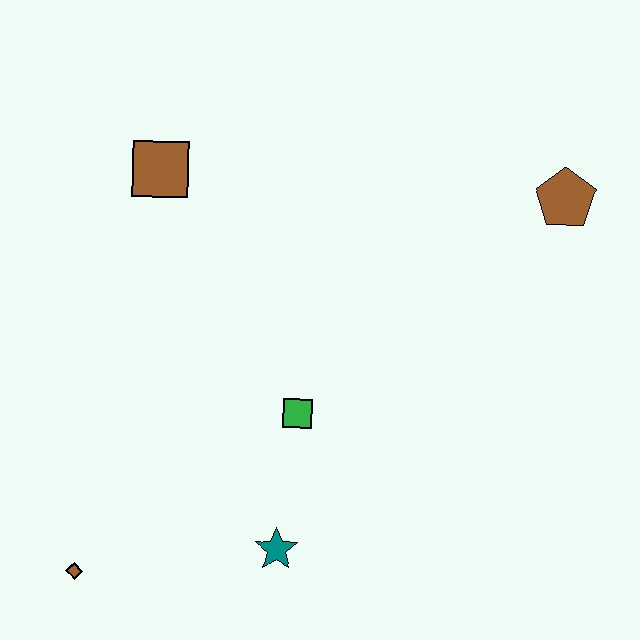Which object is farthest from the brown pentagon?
The brown diamond is farthest from the brown pentagon.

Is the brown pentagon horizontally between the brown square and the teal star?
No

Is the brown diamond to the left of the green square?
Yes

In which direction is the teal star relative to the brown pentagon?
The teal star is below the brown pentagon.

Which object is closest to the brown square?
The green square is closest to the brown square.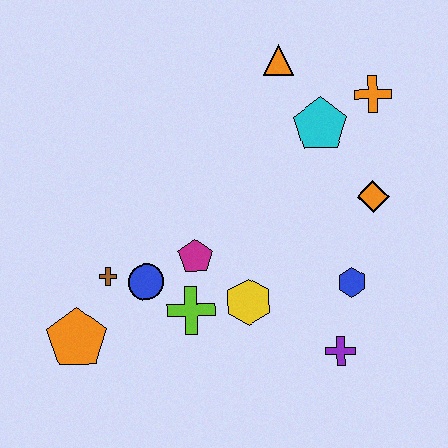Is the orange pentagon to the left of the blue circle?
Yes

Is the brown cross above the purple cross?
Yes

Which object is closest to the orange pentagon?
The brown cross is closest to the orange pentagon.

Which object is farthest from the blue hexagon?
The orange pentagon is farthest from the blue hexagon.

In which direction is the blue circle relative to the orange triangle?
The blue circle is below the orange triangle.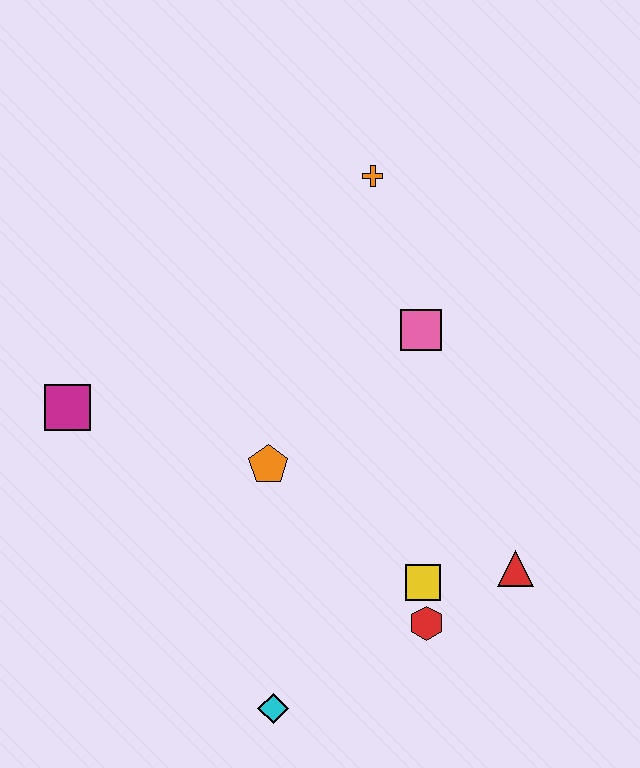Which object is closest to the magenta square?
The orange pentagon is closest to the magenta square.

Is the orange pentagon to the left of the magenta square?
No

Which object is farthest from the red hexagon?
The orange cross is farthest from the red hexagon.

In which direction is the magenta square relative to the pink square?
The magenta square is to the left of the pink square.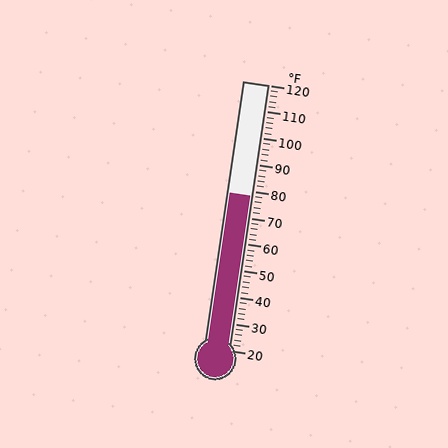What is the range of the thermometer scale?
The thermometer scale ranges from 20°F to 120°F.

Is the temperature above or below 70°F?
The temperature is above 70°F.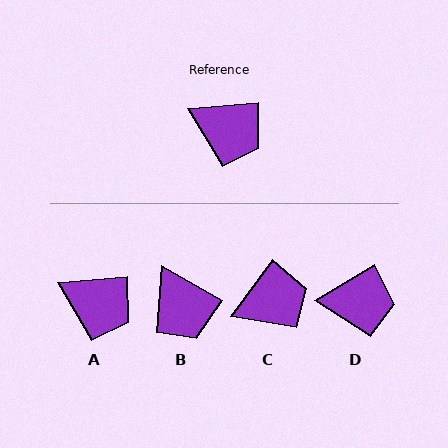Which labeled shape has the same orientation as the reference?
A.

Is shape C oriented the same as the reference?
No, it is off by about 49 degrees.